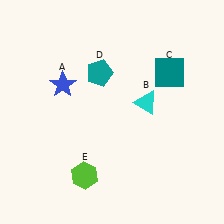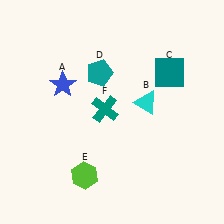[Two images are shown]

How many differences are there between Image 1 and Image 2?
There is 1 difference between the two images.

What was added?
A teal cross (F) was added in Image 2.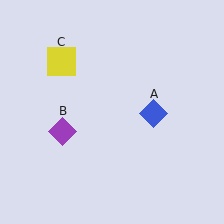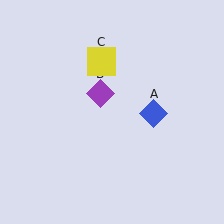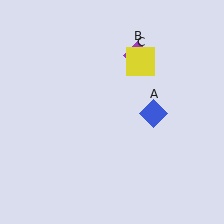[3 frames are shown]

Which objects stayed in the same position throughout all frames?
Blue diamond (object A) remained stationary.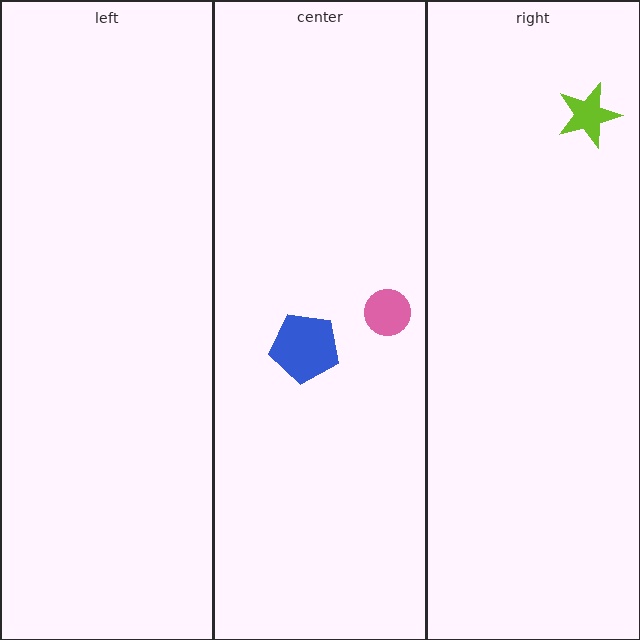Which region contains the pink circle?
The center region.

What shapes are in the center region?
The blue pentagon, the pink circle.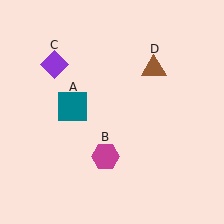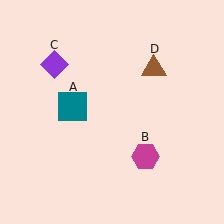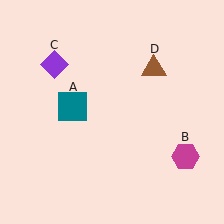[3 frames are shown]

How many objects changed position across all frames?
1 object changed position: magenta hexagon (object B).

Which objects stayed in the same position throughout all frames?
Teal square (object A) and purple diamond (object C) and brown triangle (object D) remained stationary.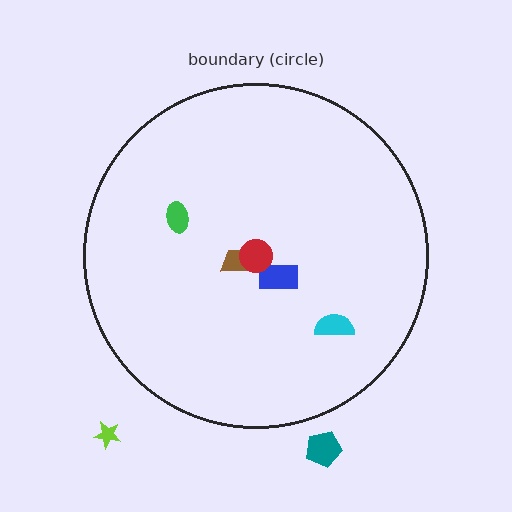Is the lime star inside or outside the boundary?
Outside.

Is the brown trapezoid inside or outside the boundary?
Inside.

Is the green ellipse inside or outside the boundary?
Inside.